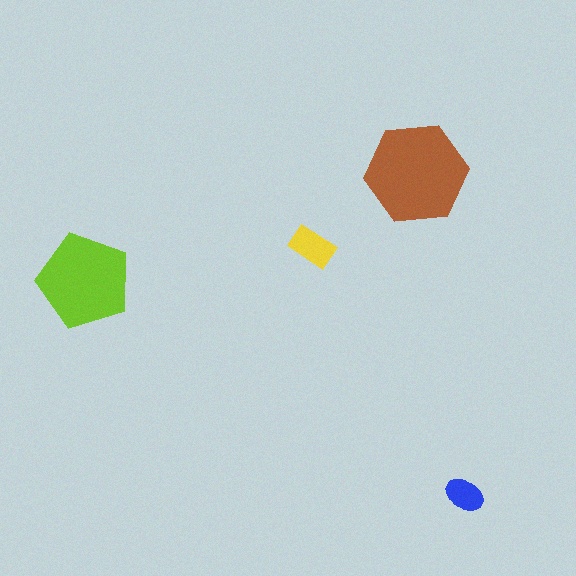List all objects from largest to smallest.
The brown hexagon, the lime pentagon, the yellow rectangle, the blue ellipse.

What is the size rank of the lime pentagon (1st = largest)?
2nd.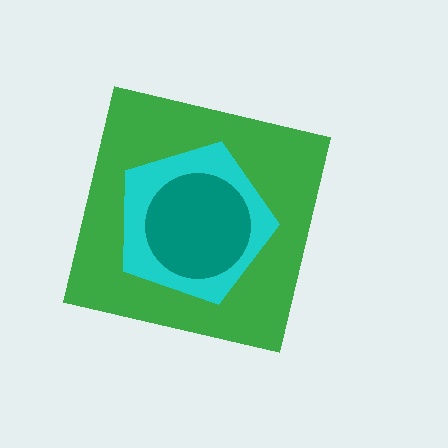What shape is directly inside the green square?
The cyan pentagon.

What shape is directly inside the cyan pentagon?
The teal circle.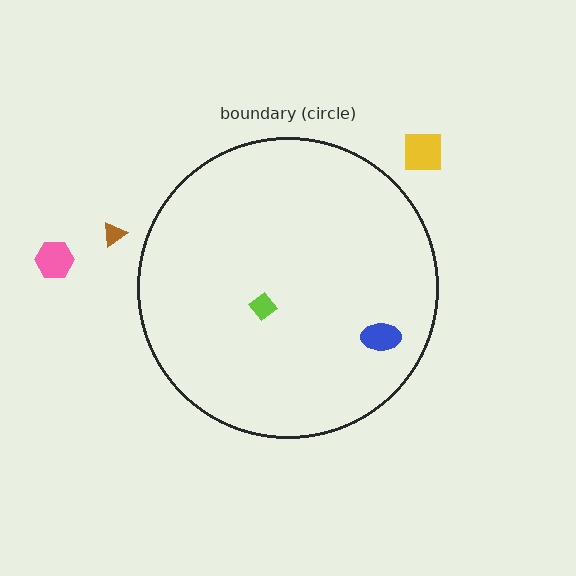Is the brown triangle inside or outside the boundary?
Outside.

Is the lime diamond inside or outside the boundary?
Inside.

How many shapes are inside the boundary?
2 inside, 3 outside.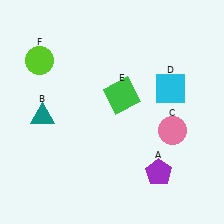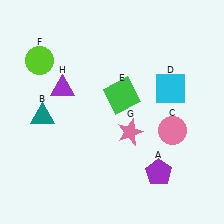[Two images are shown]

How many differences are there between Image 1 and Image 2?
There are 2 differences between the two images.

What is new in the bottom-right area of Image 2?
A pink star (G) was added in the bottom-right area of Image 2.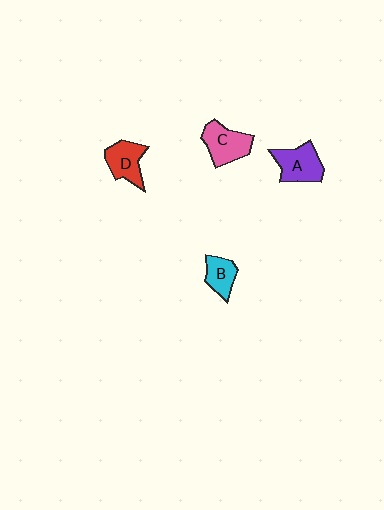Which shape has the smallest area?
Shape B (cyan).